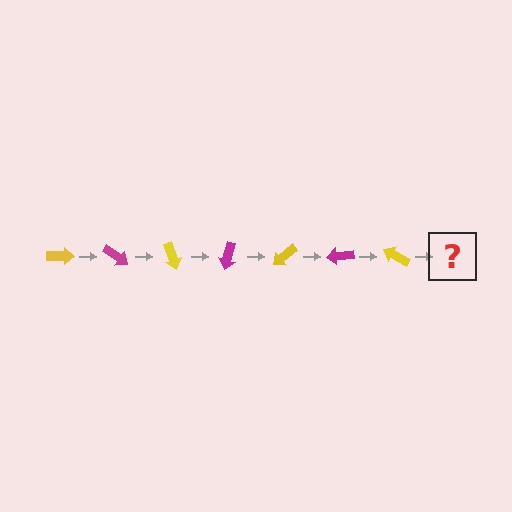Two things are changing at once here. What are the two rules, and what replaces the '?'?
The two rules are that it rotates 35 degrees each step and the color cycles through yellow and magenta. The '?' should be a magenta arrow, rotated 245 degrees from the start.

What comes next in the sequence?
The next element should be a magenta arrow, rotated 245 degrees from the start.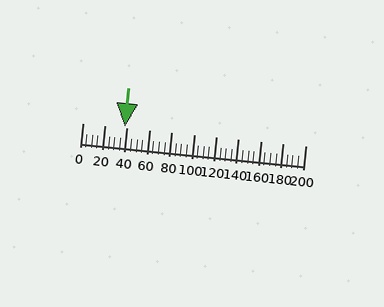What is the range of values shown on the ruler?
The ruler shows values from 0 to 200.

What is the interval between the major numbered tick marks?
The major tick marks are spaced 20 units apart.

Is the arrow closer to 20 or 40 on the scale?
The arrow is closer to 40.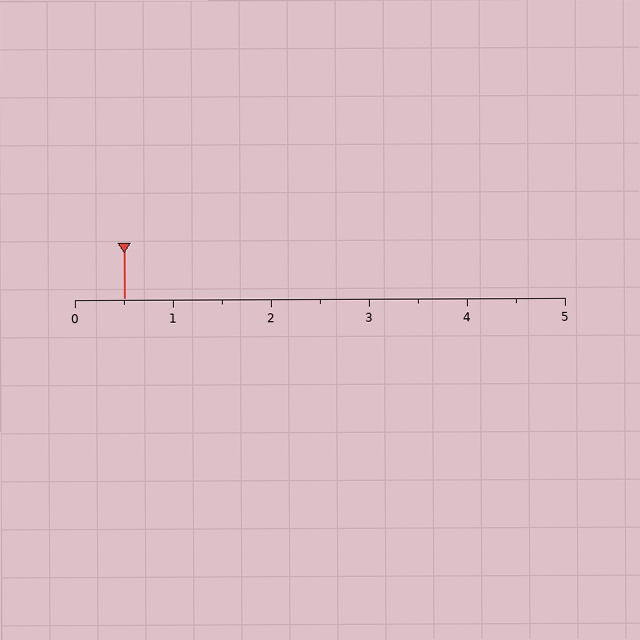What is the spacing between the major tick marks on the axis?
The major ticks are spaced 1 apart.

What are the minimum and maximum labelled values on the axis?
The axis runs from 0 to 5.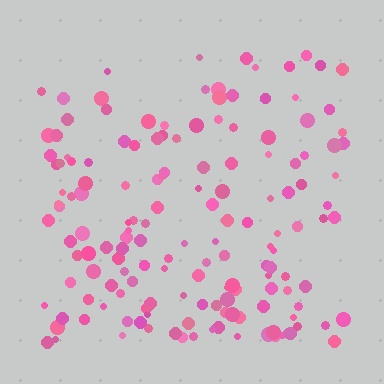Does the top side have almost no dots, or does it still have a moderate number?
Still a moderate number, just noticeably fewer than the bottom.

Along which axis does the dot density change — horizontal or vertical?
Vertical.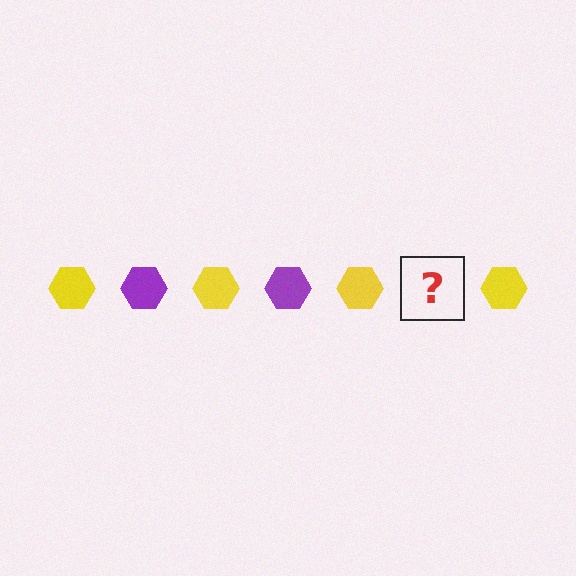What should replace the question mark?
The question mark should be replaced with a purple hexagon.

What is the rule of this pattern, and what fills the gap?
The rule is that the pattern cycles through yellow, purple hexagons. The gap should be filled with a purple hexagon.